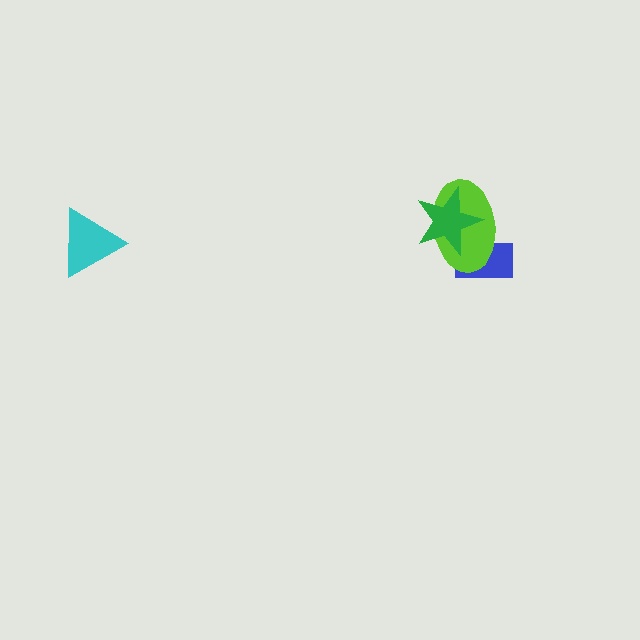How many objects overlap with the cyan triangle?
0 objects overlap with the cyan triangle.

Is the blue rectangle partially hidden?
Yes, it is partially covered by another shape.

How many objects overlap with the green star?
2 objects overlap with the green star.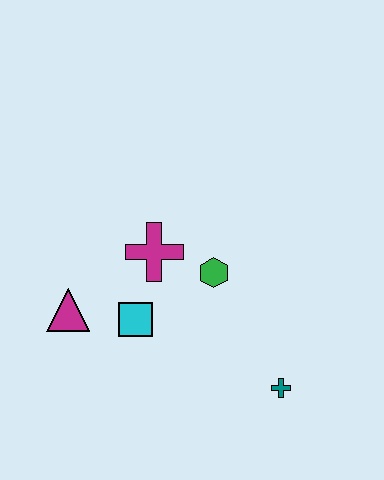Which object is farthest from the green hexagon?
The magenta triangle is farthest from the green hexagon.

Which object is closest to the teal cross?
The green hexagon is closest to the teal cross.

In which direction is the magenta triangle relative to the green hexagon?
The magenta triangle is to the left of the green hexagon.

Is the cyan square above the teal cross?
Yes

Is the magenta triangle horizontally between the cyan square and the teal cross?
No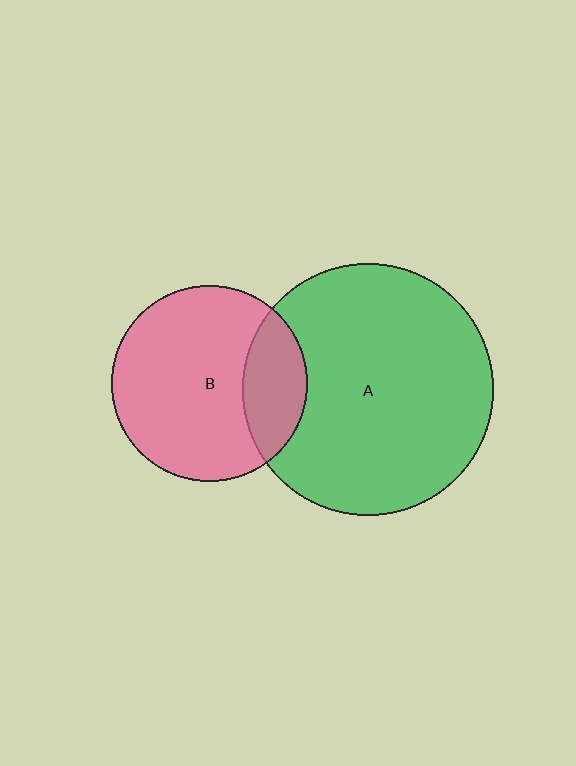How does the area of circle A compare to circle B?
Approximately 1.7 times.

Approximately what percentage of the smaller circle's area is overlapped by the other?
Approximately 25%.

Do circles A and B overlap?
Yes.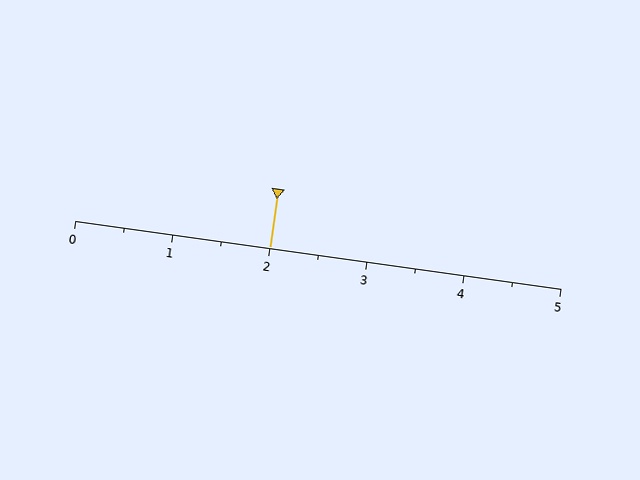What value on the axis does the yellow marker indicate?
The marker indicates approximately 2.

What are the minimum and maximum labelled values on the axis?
The axis runs from 0 to 5.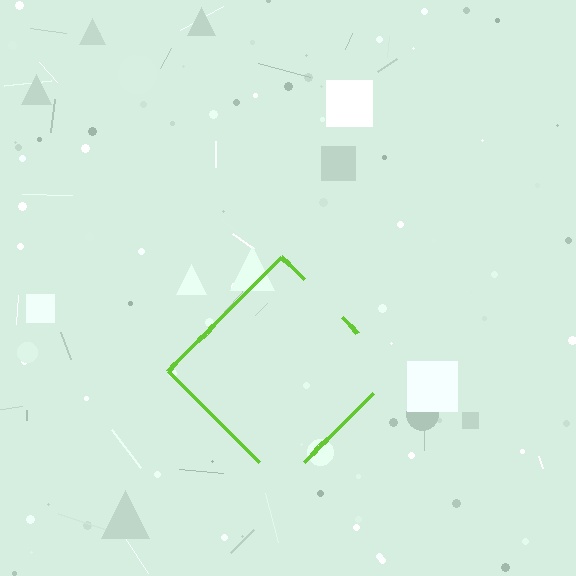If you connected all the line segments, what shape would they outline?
They would outline a diamond.